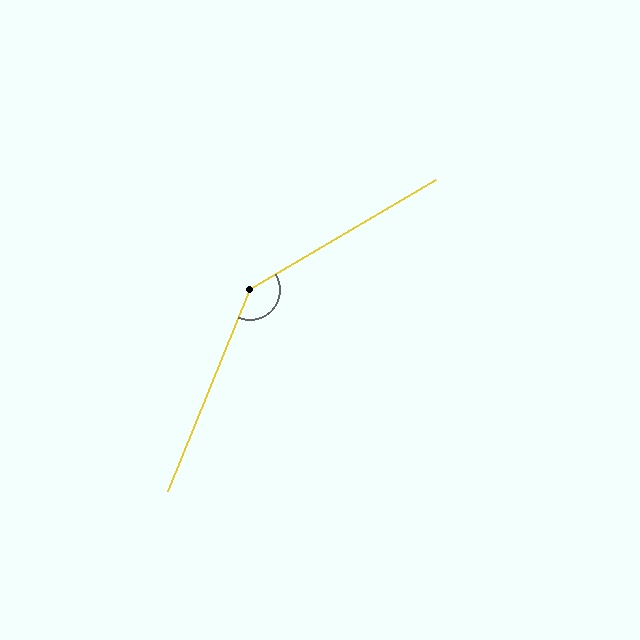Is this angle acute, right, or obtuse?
It is obtuse.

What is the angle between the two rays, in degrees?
Approximately 143 degrees.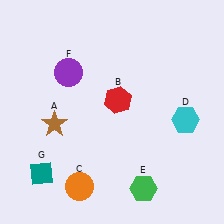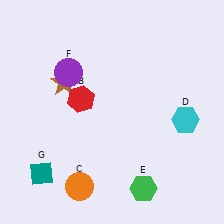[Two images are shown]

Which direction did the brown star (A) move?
The brown star (A) moved up.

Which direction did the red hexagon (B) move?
The red hexagon (B) moved left.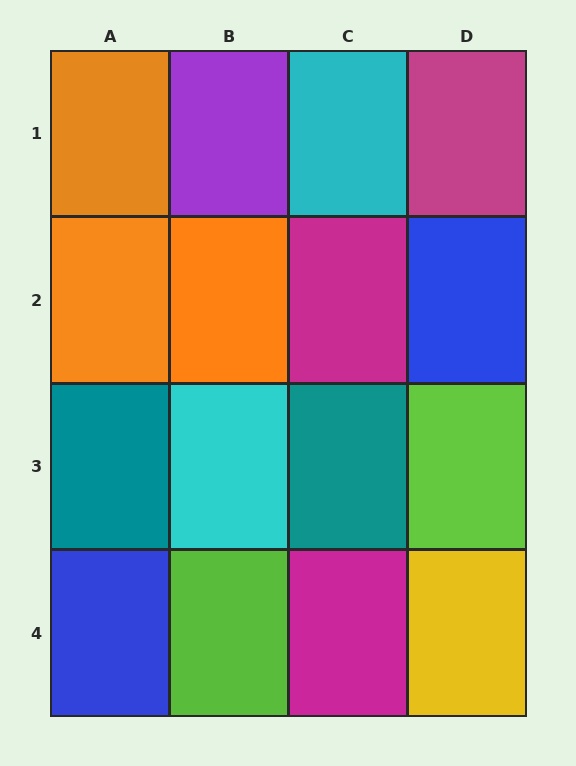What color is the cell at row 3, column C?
Teal.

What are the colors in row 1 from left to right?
Orange, purple, cyan, magenta.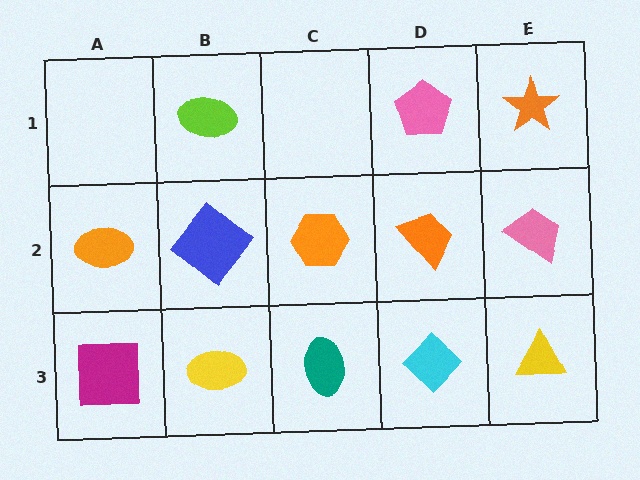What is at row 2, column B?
A blue diamond.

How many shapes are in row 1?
3 shapes.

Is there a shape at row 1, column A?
No, that cell is empty.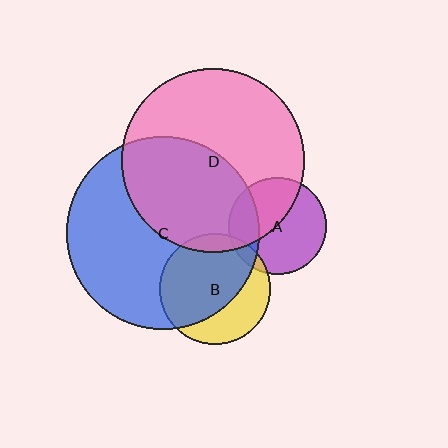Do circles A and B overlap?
Yes.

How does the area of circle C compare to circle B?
Approximately 3.0 times.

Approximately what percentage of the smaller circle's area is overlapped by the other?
Approximately 10%.